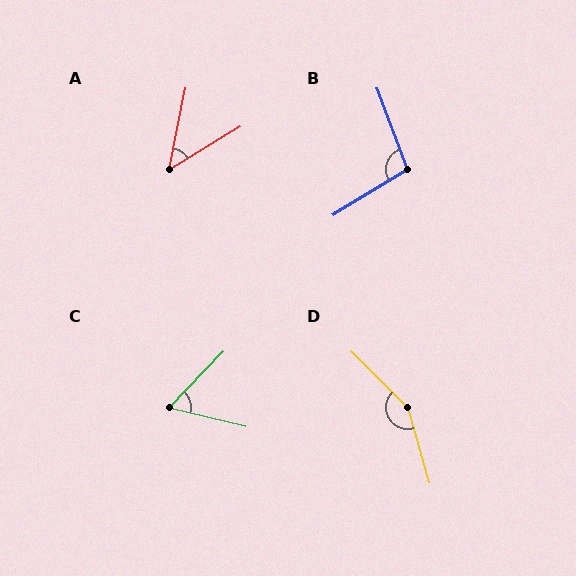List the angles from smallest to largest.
A (47°), C (60°), B (101°), D (151°).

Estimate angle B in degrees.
Approximately 101 degrees.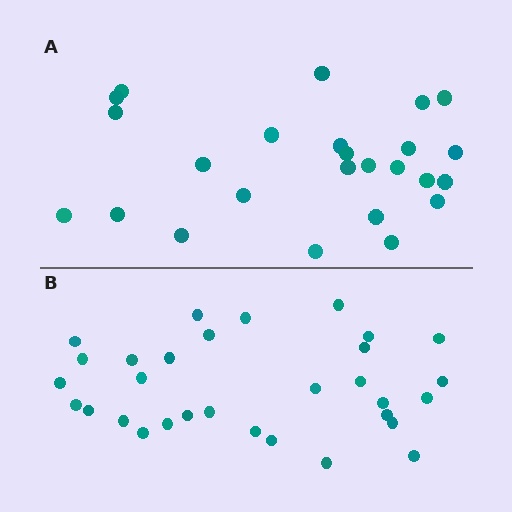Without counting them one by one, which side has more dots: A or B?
Region B (the bottom region) has more dots.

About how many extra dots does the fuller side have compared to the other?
Region B has about 6 more dots than region A.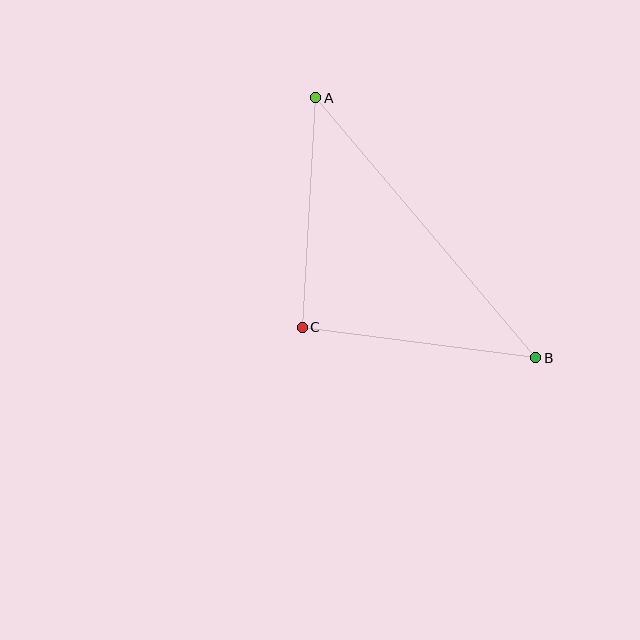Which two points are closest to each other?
Points A and C are closest to each other.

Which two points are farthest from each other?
Points A and B are farthest from each other.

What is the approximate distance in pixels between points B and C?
The distance between B and C is approximately 236 pixels.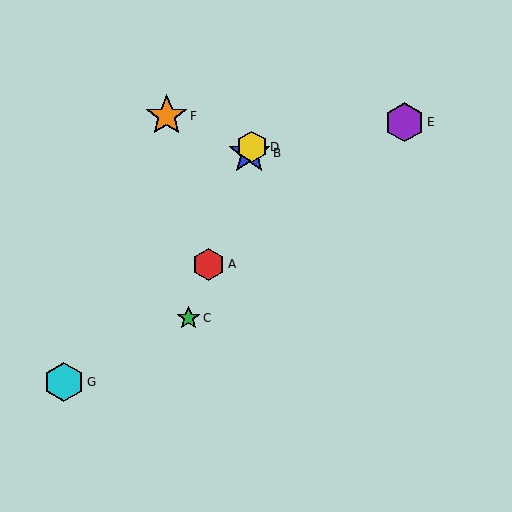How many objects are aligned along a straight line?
4 objects (A, B, C, D) are aligned along a straight line.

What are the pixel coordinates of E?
Object E is at (405, 122).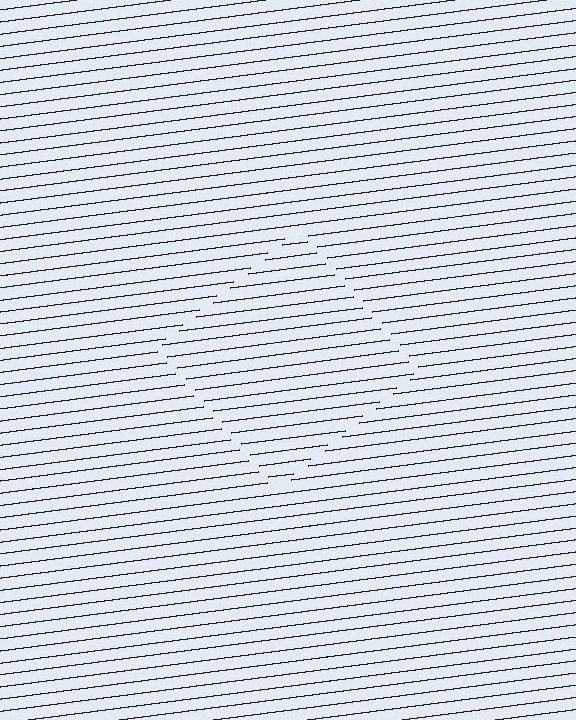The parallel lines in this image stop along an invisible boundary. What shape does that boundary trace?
An illusory square. The interior of the shape contains the same grating, shifted by half a period — the contour is defined by the phase discontinuity where line-ends from the inner and outer gratings abut.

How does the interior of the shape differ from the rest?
The interior of the shape contains the same grating, shifted by half a period — the contour is defined by the phase discontinuity where line-ends from the inner and outer gratings abut.